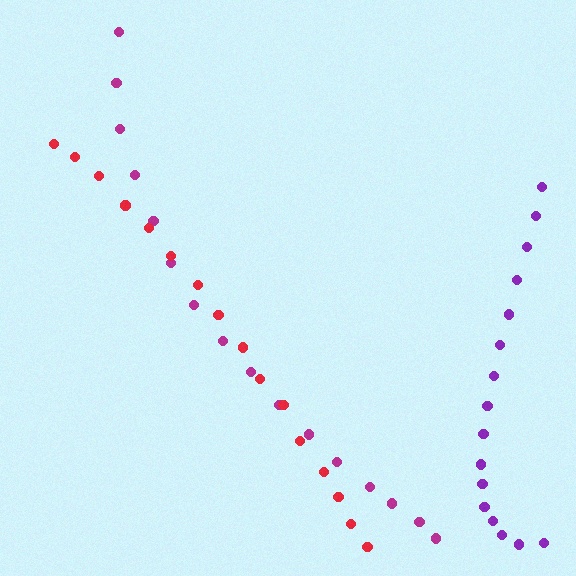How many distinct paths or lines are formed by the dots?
There are 3 distinct paths.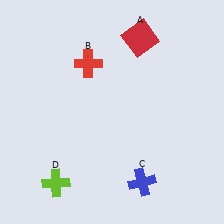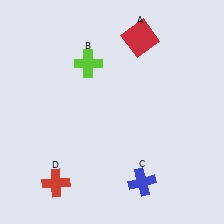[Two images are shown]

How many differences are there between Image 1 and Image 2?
There are 2 differences between the two images.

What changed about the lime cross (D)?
In Image 1, D is lime. In Image 2, it changed to red.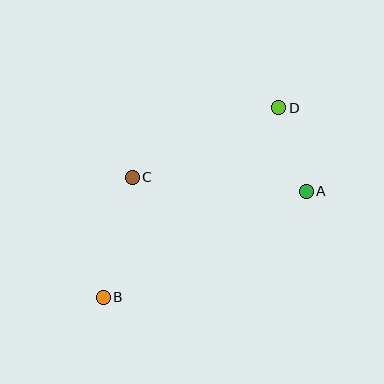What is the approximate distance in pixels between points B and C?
The distance between B and C is approximately 123 pixels.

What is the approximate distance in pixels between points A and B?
The distance between A and B is approximately 229 pixels.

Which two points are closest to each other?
Points A and D are closest to each other.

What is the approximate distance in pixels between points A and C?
The distance between A and C is approximately 174 pixels.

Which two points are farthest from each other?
Points B and D are farthest from each other.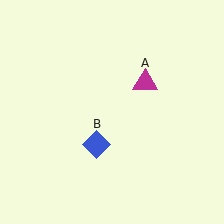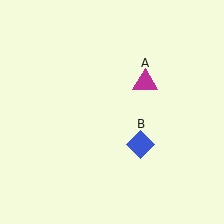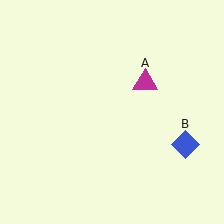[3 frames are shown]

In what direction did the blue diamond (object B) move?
The blue diamond (object B) moved right.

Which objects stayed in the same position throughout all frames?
Magenta triangle (object A) remained stationary.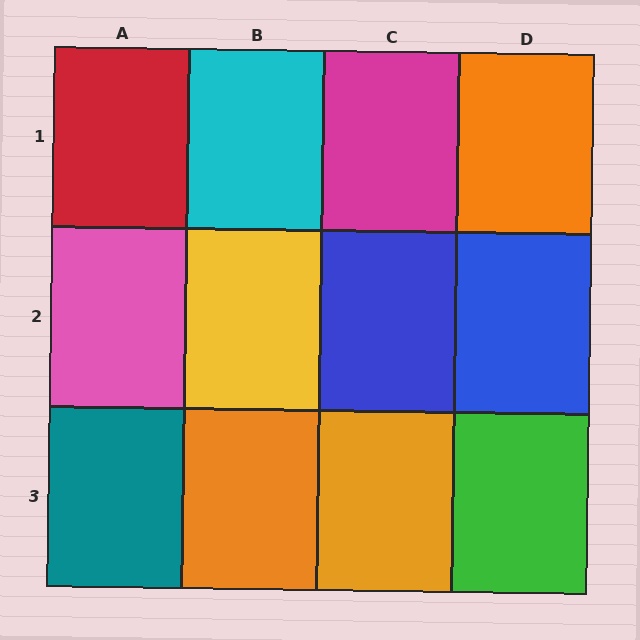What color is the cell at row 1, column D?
Orange.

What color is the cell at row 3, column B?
Orange.